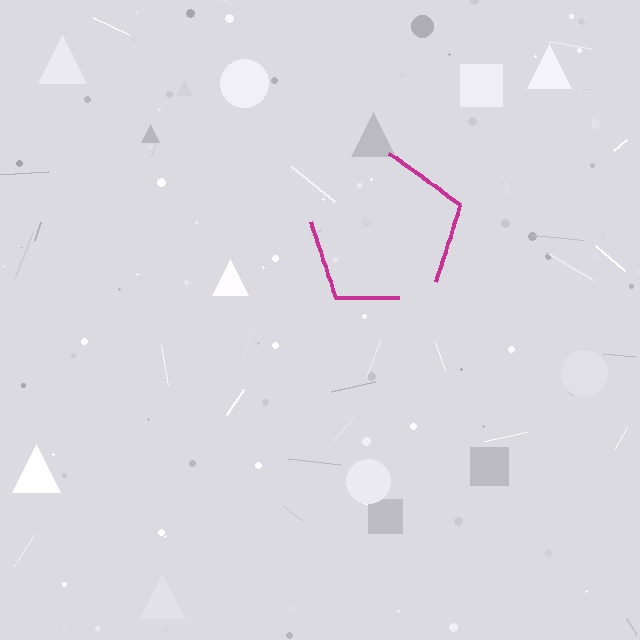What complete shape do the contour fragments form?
The contour fragments form a pentagon.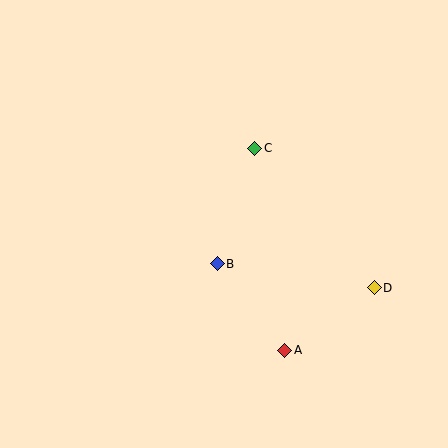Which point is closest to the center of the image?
Point B at (217, 264) is closest to the center.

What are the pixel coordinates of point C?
Point C is at (255, 148).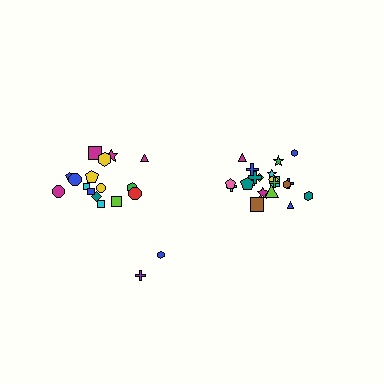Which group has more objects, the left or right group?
The right group.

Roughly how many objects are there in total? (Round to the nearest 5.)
Roughly 40 objects in total.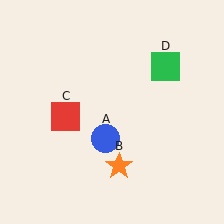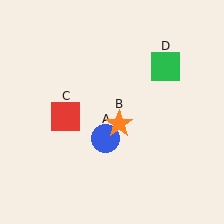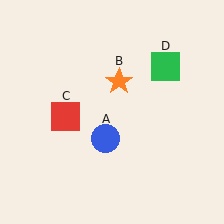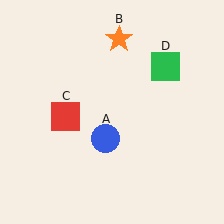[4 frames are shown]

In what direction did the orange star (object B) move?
The orange star (object B) moved up.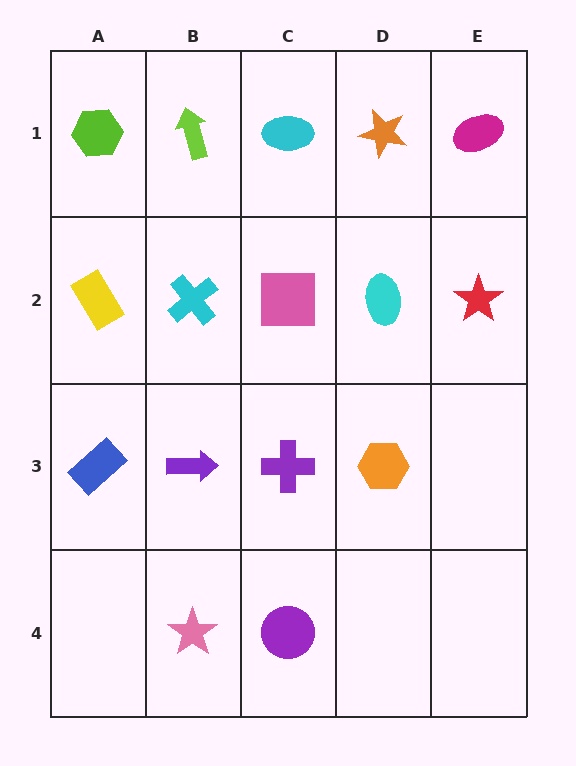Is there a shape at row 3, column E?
No, that cell is empty.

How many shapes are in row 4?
2 shapes.